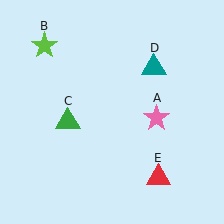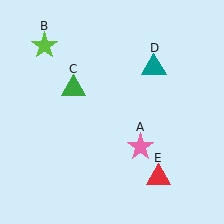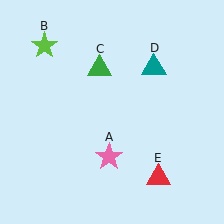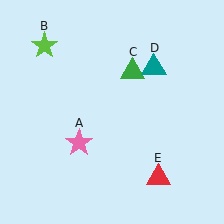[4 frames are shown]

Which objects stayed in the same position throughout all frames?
Lime star (object B) and teal triangle (object D) and red triangle (object E) remained stationary.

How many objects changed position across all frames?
2 objects changed position: pink star (object A), green triangle (object C).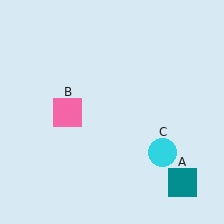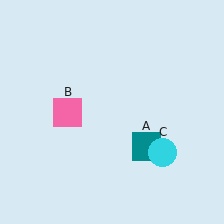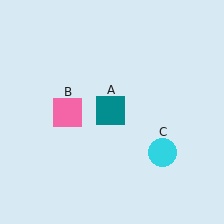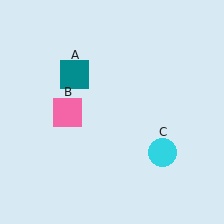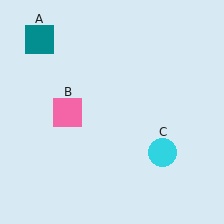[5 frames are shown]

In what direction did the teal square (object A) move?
The teal square (object A) moved up and to the left.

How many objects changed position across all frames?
1 object changed position: teal square (object A).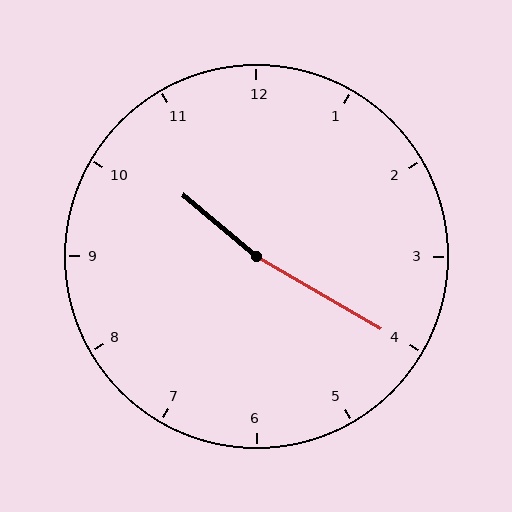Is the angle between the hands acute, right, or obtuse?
It is obtuse.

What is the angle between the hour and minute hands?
Approximately 170 degrees.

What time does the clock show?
10:20.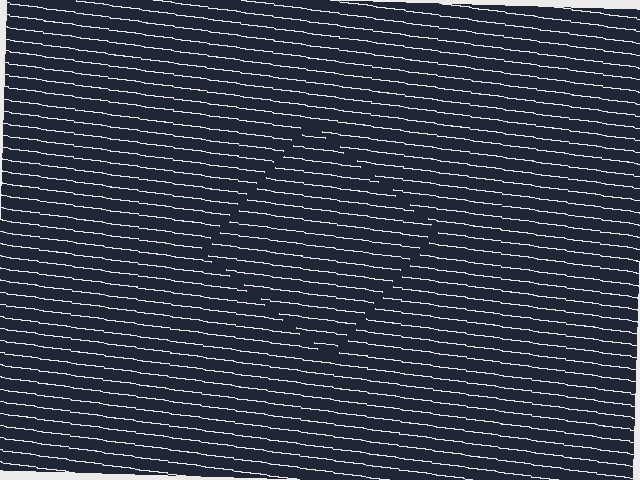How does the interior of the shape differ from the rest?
The interior of the shape contains the same grating, shifted by half a period — the contour is defined by the phase discontinuity where line-ends from the inner and outer gratings abut.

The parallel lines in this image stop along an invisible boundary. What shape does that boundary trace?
An illusory square. The interior of the shape contains the same grating, shifted by half a period — the contour is defined by the phase discontinuity where line-ends from the inner and outer gratings abut.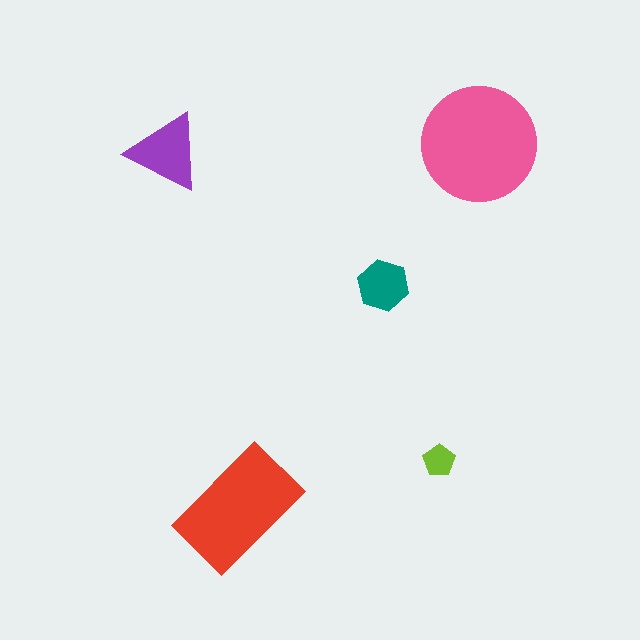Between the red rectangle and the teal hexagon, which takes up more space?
The red rectangle.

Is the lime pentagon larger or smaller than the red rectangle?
Smaller.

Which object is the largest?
The pink circle.